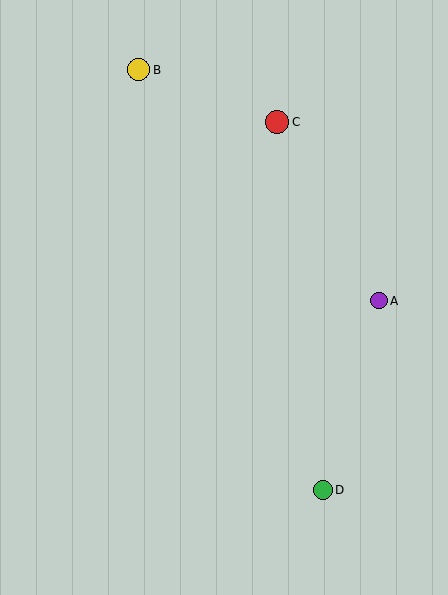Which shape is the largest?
The red circle (labeled C) is the largest.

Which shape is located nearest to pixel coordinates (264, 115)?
The red circle (labeled C) at (277, 122) is nearest to that location.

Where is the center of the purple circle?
The center of the purple circle is at (379, 301).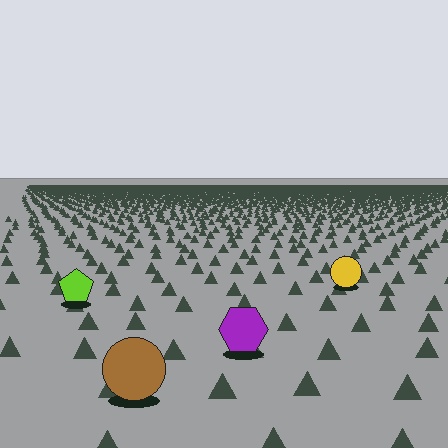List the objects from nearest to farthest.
From nearest to farthest: the brown circle, the purple hexagon, the lime pentagon, the yellow circle.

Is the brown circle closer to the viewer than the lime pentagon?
Yes. The brown circle is closer — you can tell from the texture gradient: the ground texture is coarser near it.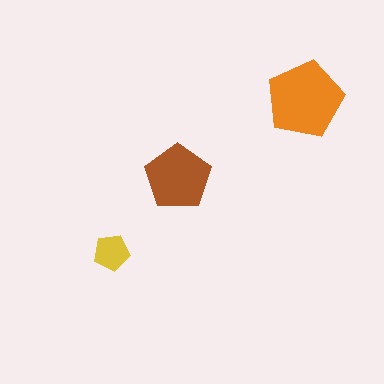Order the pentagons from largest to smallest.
the orange one, the brown one, the yellow one.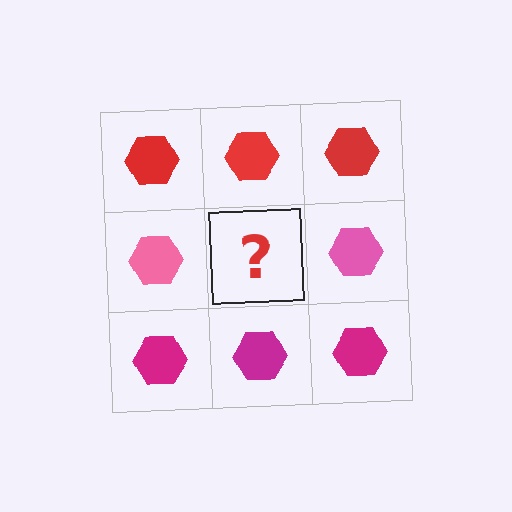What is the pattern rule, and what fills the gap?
The rule is that each row has a consistent color. The gap should be filled with a pink hexagon.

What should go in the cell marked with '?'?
The missing cell should contain a pink hexagon.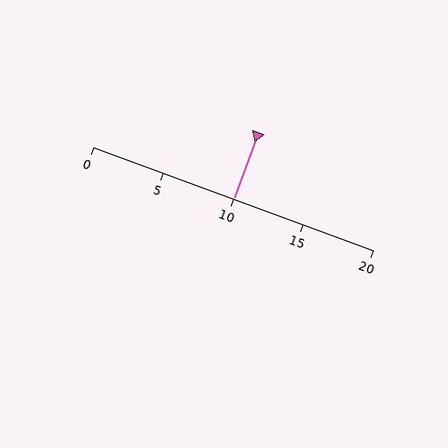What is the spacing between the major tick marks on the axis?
The major ticks are spaced 5 apart.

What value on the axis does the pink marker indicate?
The marker indicates approximately 10.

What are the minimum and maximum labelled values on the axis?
The axis runs from 0 to 20.